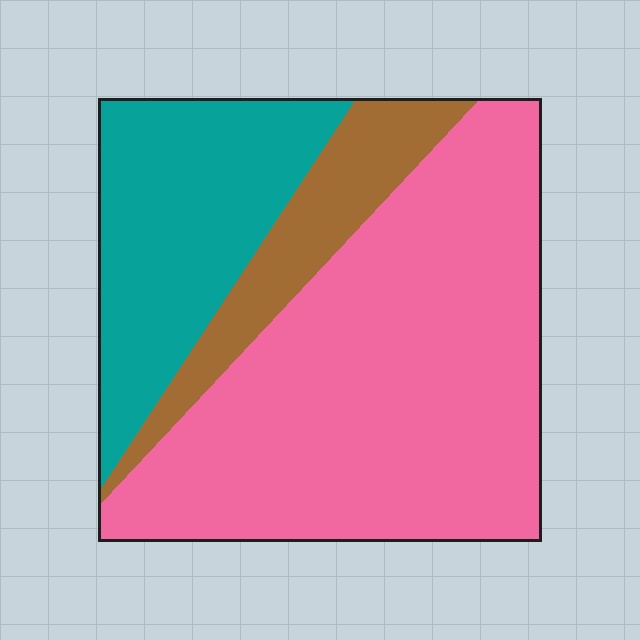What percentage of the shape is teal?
Teal covers around 25% of the shape.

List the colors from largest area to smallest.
From largest to smallest: pink, teal, brown.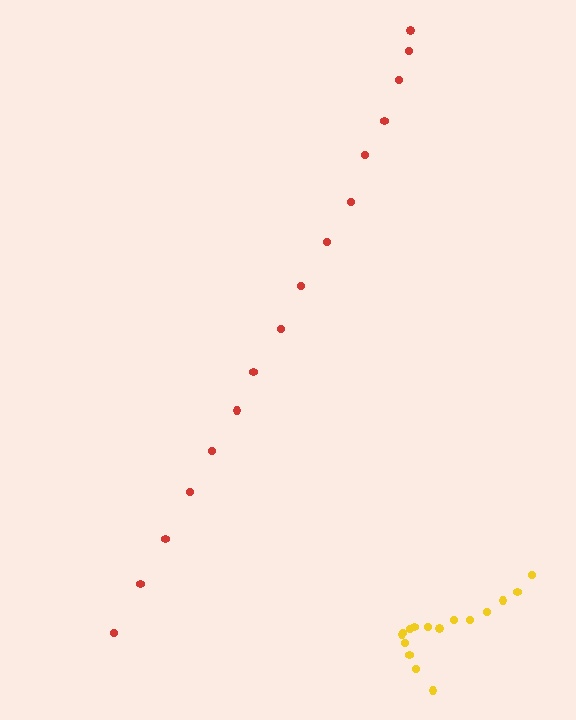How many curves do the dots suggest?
There are 2 distinct paths.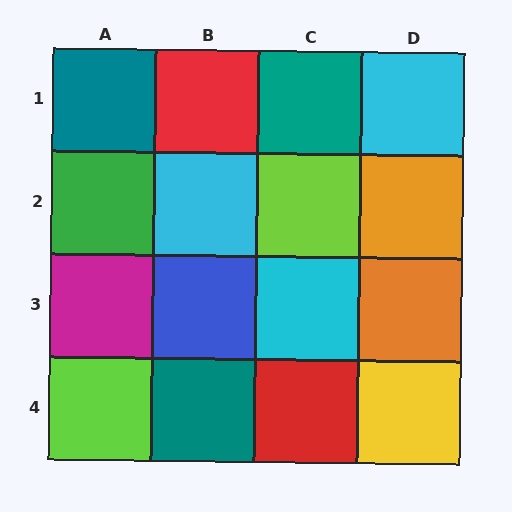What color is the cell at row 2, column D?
Orange.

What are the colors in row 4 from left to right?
Lime, teal, red, yellow.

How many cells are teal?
3 cells are teal.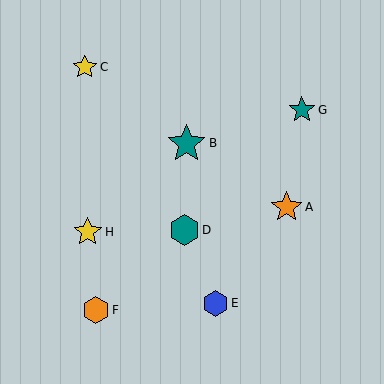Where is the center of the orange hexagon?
The center of the orange hexagon is at (96, 310).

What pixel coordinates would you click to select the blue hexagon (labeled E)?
Click at (215, 303) to select the blue hexagon E.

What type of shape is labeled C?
Shape C is a yellow star.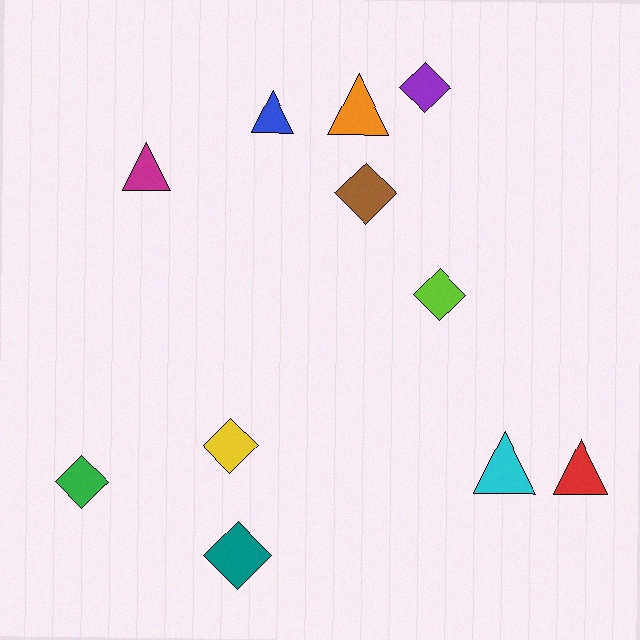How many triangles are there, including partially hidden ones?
There are 5 triangles.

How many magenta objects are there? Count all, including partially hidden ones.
There is 1 magenta object.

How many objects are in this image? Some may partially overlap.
There are 11 objects.